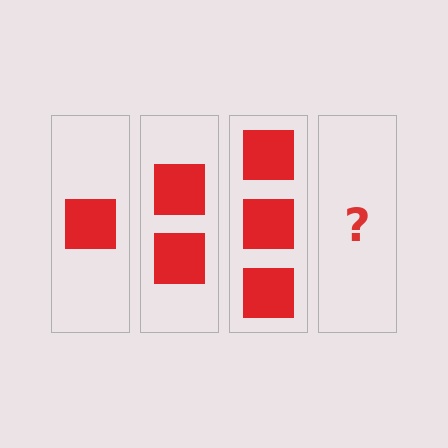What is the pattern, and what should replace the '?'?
The pattern is that each step adds one more square. The '?' should be 4 squares.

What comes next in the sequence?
The next element should be 4 squares.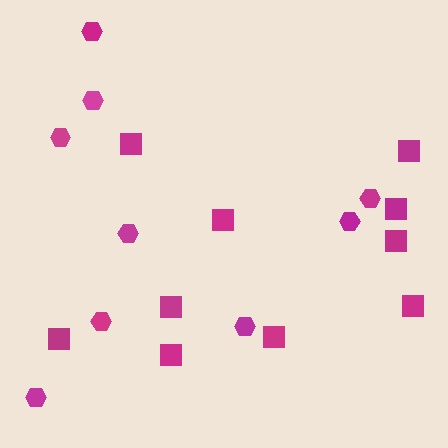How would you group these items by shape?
There are 2 groups: one group of squares (10) and one group of hexagons (9).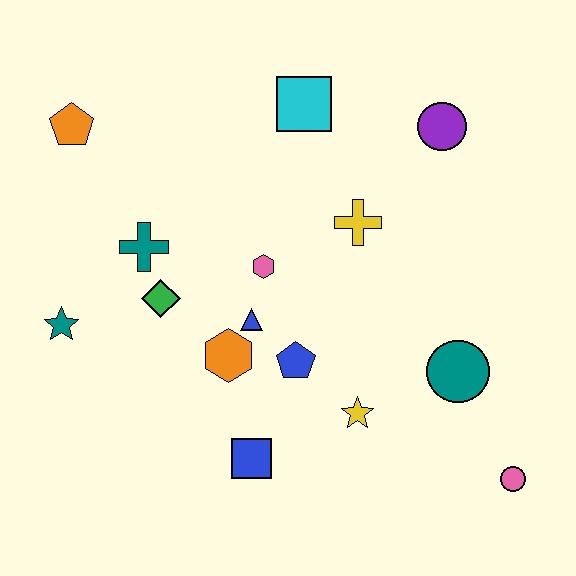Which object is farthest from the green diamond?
The pink circle is farthest from the green diamond.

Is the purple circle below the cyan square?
Yes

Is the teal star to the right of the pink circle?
No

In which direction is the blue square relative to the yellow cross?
The blue square is below the yellow cross.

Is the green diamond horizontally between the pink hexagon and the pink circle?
No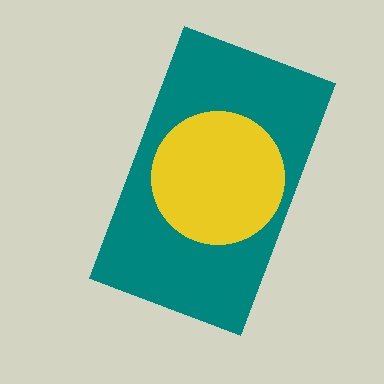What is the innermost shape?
The yellow circle.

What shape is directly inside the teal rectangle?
The yellow circle.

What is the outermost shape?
The teal rectangle.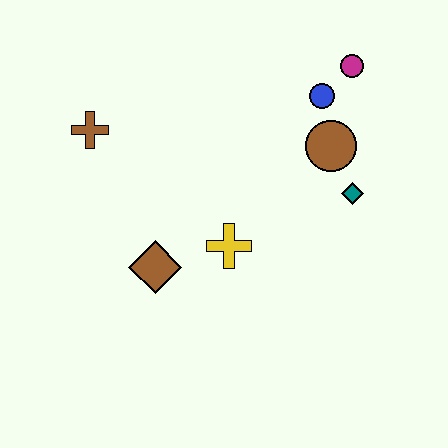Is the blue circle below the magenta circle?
Yes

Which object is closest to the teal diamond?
The brown circle is closest to the teal diamond.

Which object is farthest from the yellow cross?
The magenta circle is farthest from the yellow cross.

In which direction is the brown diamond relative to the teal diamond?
The brown diamond is to the left of the teal diamond.